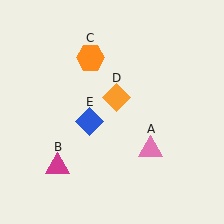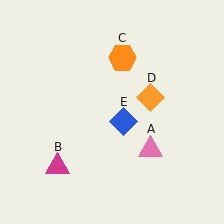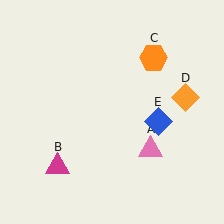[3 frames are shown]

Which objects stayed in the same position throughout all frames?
Pink triangle (object A) and magenta triangle (object B) remained stationary.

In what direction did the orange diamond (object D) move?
The orange diamond (object D) moved right.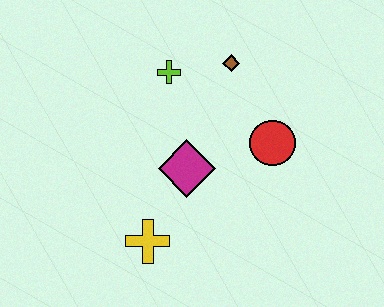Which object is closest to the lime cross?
The brown diamond is closest to the lime cross.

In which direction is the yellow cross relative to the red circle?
The yellow cross is to the left of the red circle.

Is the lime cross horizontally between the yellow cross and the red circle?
Yes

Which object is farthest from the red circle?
The yellow cross is farthest from the red circle.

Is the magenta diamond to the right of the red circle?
No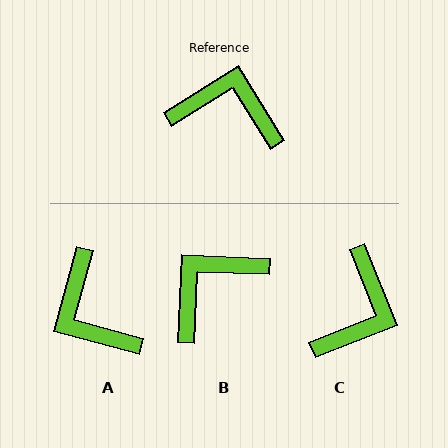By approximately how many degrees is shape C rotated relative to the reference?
Approximately 100 degrees clockwise.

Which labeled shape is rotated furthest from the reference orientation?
A, about 133 degrees away.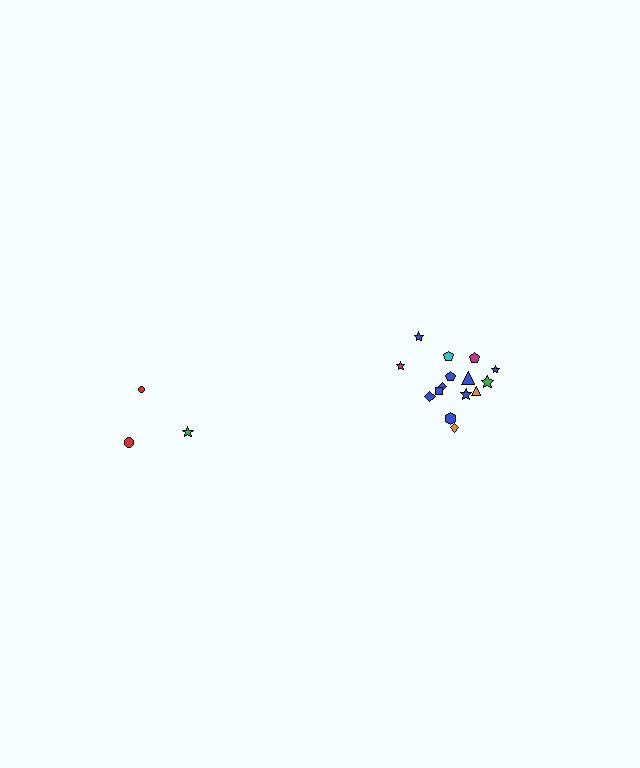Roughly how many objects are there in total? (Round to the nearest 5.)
Roughly 20 objects in total.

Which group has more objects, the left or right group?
The right group.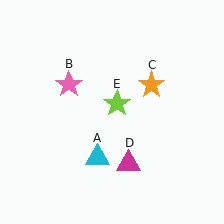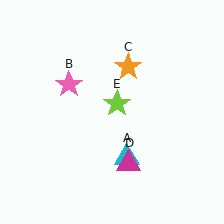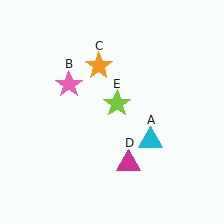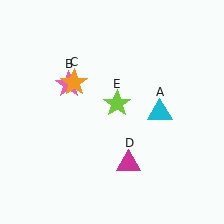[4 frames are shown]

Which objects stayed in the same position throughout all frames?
Pink star (object B) and magenta triangle (object D) and lime star (object E) remained stationary.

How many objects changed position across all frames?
2 objects changed position: cyan triangle (object A), orange star (object C).